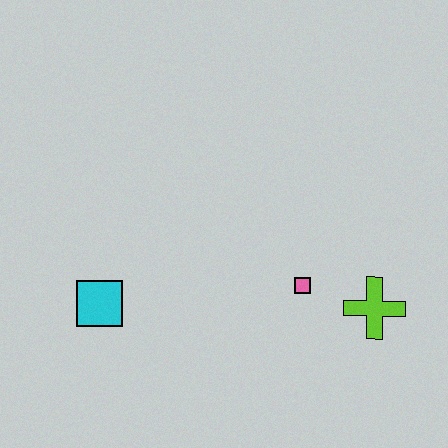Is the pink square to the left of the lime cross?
Yes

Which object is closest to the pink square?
The lime cross is closest to the pink square.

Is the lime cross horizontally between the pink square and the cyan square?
No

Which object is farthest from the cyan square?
The lime cross is farthest from the cyan square.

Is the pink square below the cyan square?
No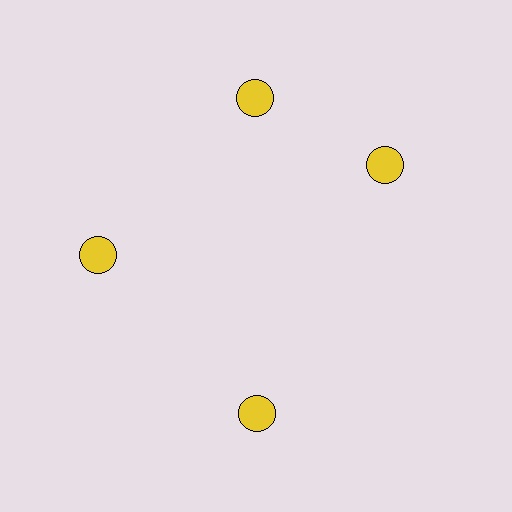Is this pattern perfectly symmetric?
No. The 4 yellow circles are arranged in a ring, but one element near the 3 o'clock position is rotated out of alignment along the ring, breaking the 4-fold rotational symmetry.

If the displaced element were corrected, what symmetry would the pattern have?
It would have 4-fold rotational symmetry — the pattern would map onto itself every 90 degrees.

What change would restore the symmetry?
The symmetry would be restored by rotating it back into even spacing with its neighbors so that all 4 circles sit at equal angles and equal distance from the center.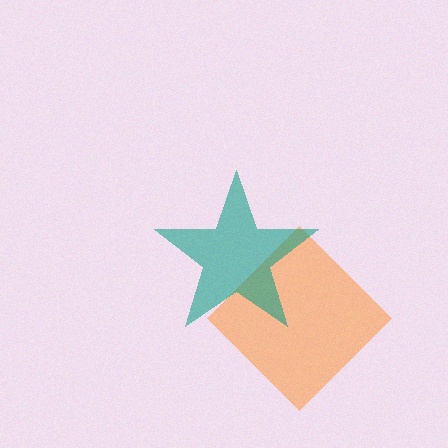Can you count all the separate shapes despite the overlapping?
Yes, there are 2 separate shapes.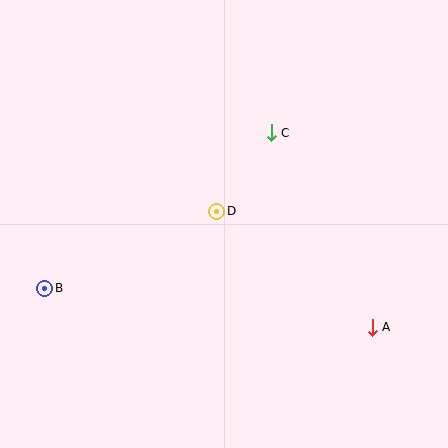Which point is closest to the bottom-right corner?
Point A is closest to the bottom-right corner.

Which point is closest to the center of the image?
Point D at (217, 211) is closest to the center.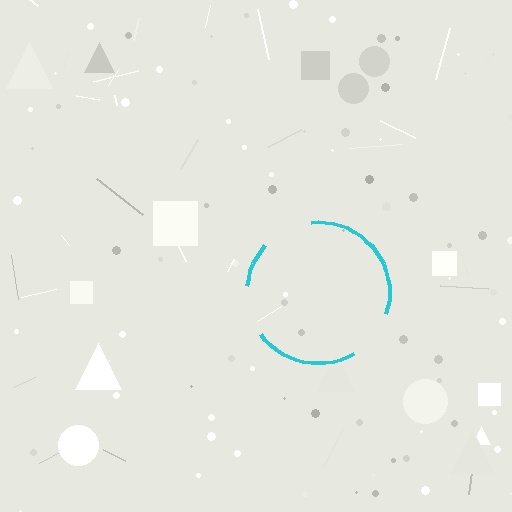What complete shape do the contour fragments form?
The contour fragments form a circle.